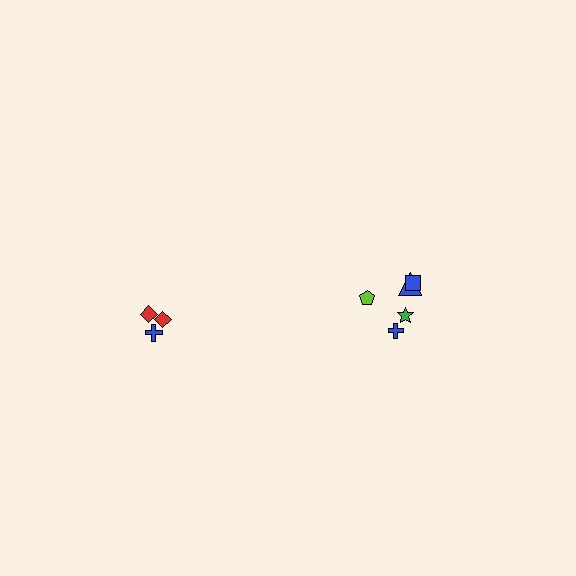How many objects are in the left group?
There are 3 objects.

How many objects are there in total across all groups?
There are 8 objects.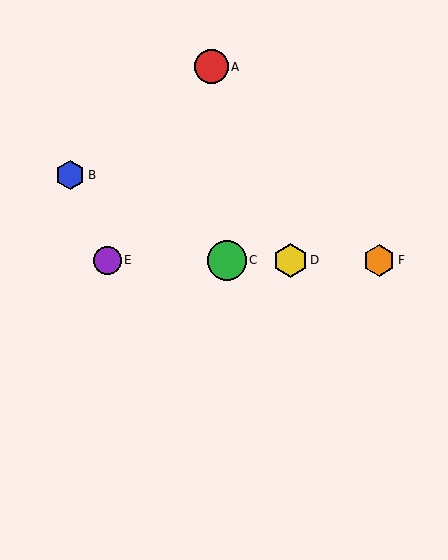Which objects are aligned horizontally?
Objects C, D, E, F are aligned horizontally.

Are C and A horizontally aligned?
No, C is at y≈260 and A is at y≈67.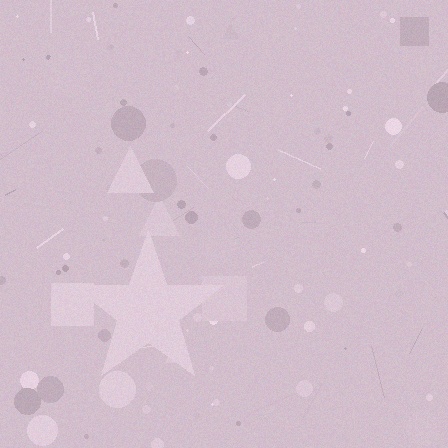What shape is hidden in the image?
A star is hidden in the image.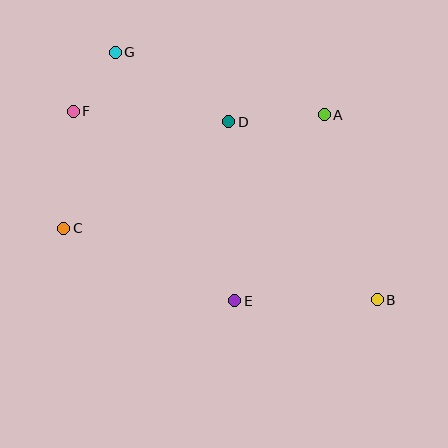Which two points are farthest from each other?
Points B and G are farthest from each other.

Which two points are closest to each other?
Points F and G are closest to each other.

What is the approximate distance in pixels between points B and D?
The distance between B and D is approximately 232 pixels.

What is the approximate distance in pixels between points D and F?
The distance between D and F is approximately 156 pixels.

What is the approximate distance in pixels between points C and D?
The distance between C and D is approximately 196 pixels.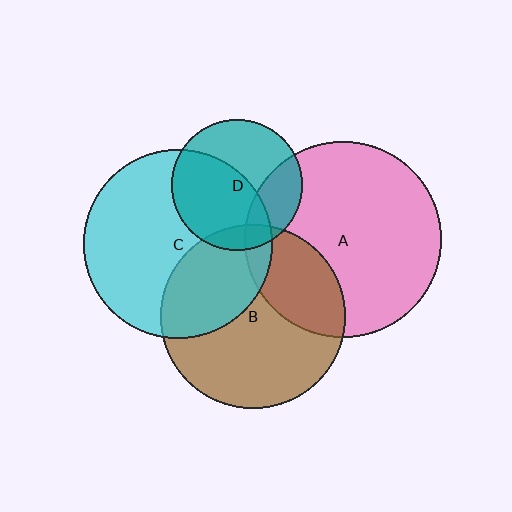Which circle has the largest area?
Circle A (pink).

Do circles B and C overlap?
Yes.